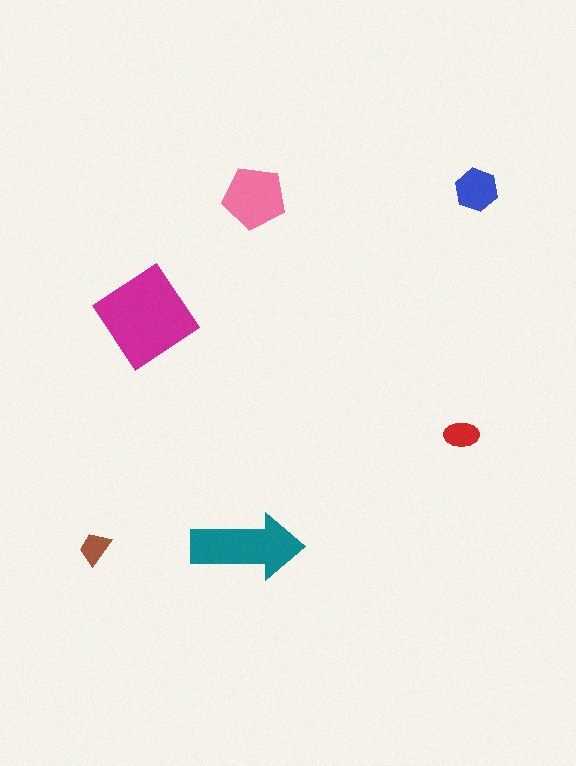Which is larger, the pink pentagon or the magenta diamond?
The magenta diamond.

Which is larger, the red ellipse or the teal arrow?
The teal arrow.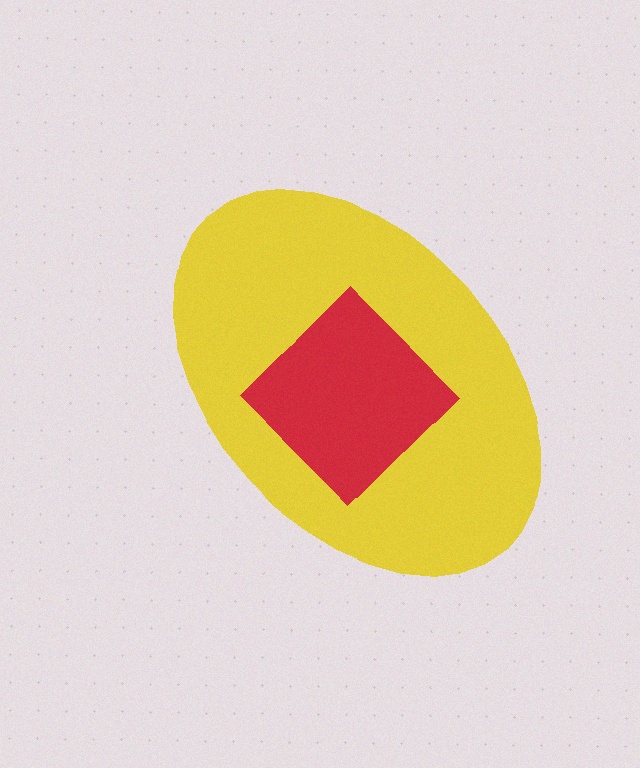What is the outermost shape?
The yellow ellipse.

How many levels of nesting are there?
2.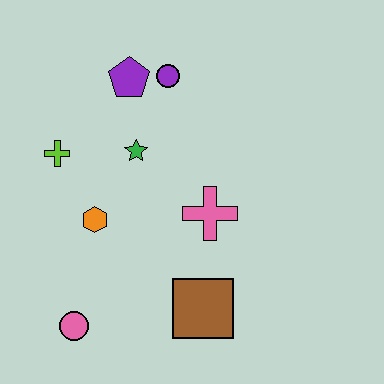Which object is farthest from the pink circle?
The purple circle is farthest from the pink circle.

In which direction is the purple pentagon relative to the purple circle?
The purple pentagon is to the left of the purple circle.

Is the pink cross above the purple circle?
No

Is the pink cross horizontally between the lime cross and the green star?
No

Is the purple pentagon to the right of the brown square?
No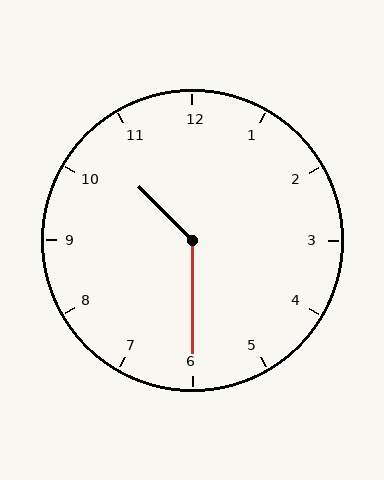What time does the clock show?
10:30.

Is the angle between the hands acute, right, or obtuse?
It is obtuse.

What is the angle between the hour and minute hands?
Approximately 135 degrees.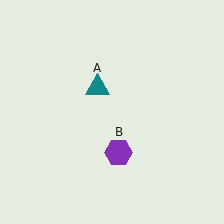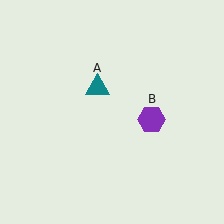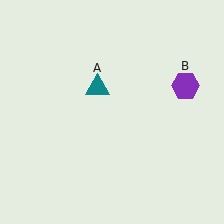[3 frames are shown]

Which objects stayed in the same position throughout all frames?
Teal triangle (object A) remained stationary.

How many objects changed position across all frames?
1 object changed position: purple hexagon (object B).